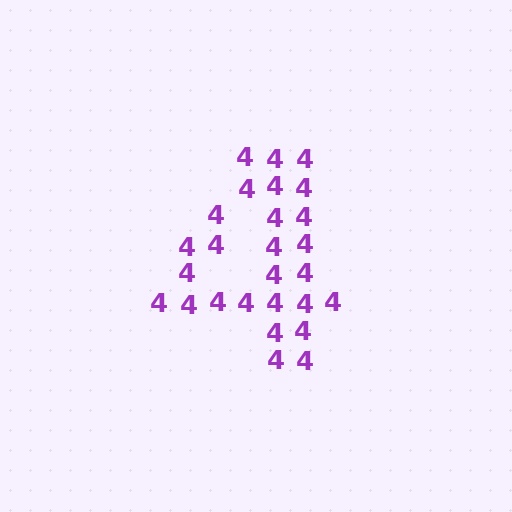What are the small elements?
The small elements are digit 4's.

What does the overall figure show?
The overall figure shows the digit 4.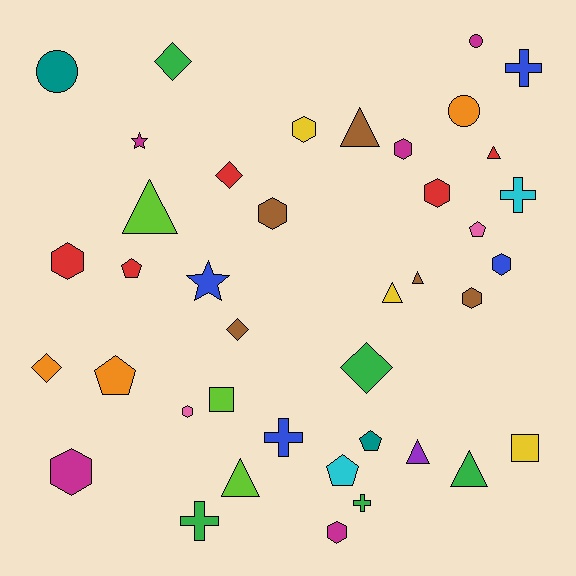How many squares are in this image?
There are 2 squares.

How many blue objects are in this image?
There are 4 blue objects.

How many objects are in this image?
There are 40 objects.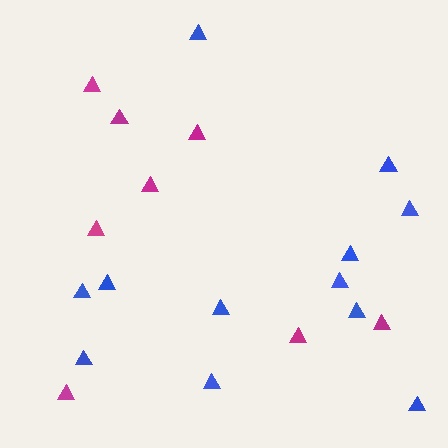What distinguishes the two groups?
There are 2 groups: one group of blue triangles (12) and one group of magenta triangles (8).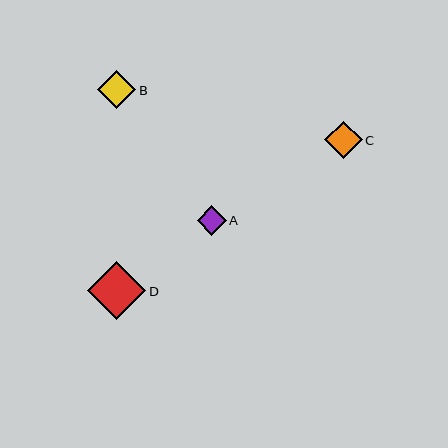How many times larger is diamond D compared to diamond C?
Diamond D is approximately 1.5 times the size of diamond C.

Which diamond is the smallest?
Diamond A is the smallest with a size of approximately 29 pixels.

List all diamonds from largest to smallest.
From largest to smallest: D, B, C, A.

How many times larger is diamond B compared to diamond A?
Diamond B is approximately 1.3 times the size of diamond A.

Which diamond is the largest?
Diamond D is the largest with a size of approximately 58 pixels.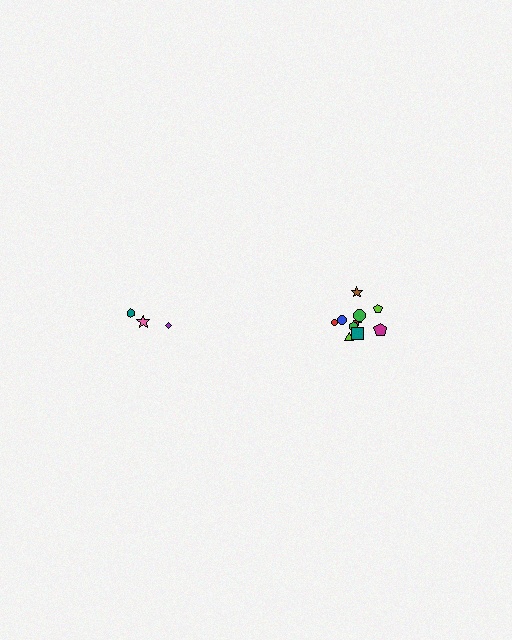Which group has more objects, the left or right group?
The right group.